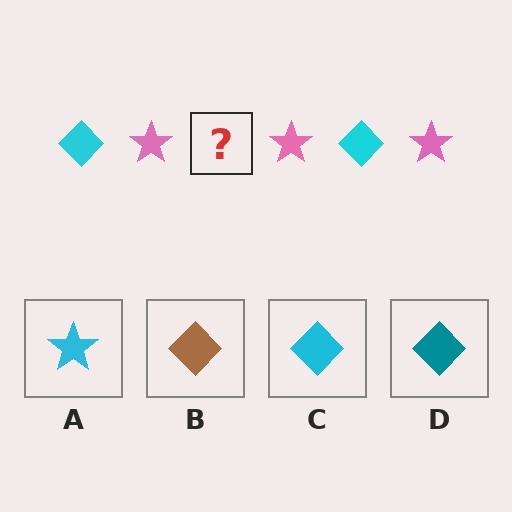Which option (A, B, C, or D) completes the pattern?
C.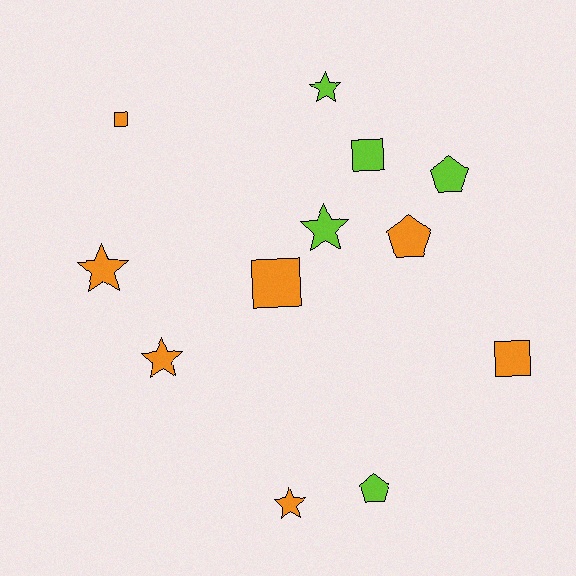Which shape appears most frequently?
Star, with 5 objects.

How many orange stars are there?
There are 3 orange stars.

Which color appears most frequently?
Orange, with 7 objects.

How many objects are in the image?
There are 12 objects.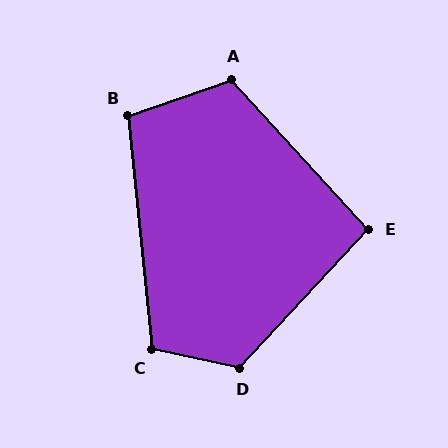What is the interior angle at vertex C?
Approximately 108 degrees (obtuse).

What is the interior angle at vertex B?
Approximately 104 degrees (obtuse).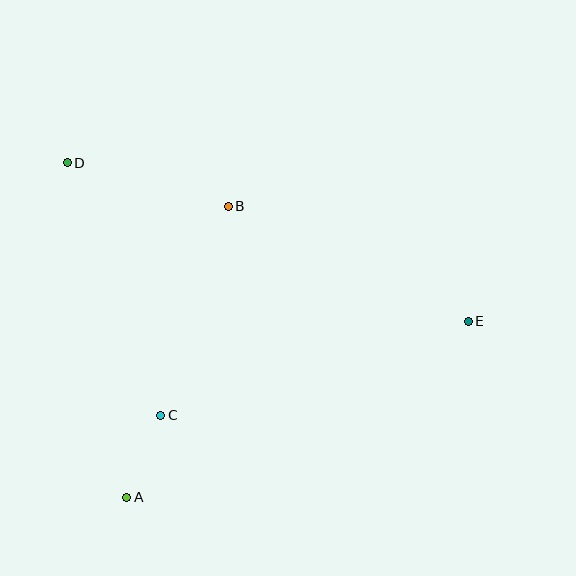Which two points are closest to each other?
Points A and C are closest to each other.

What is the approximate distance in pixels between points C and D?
The distance between C and D is approximately 270 pixels.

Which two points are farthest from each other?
Points D and E are farthest from each other.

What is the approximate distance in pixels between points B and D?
The distance between B and D is approximately 167 pixels.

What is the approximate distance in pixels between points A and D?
The distance between A and D is approximately 340 pixels.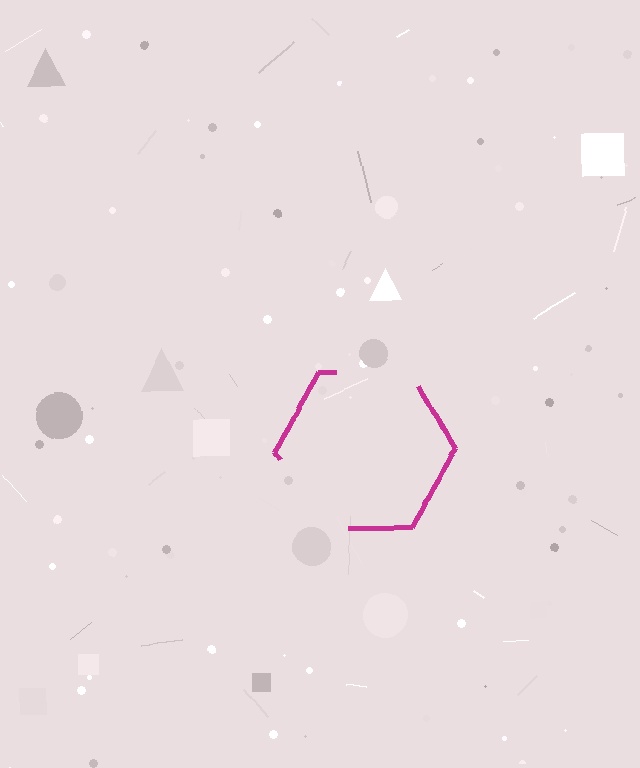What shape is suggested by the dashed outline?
The dashed outline suggests a hexagon.